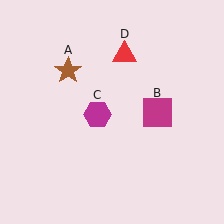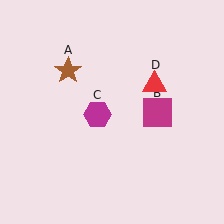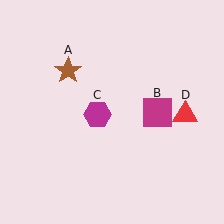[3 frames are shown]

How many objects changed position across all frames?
1 object changed position: red triangle (object D).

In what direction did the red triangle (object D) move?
The red triangle (object D) moved down and to the right.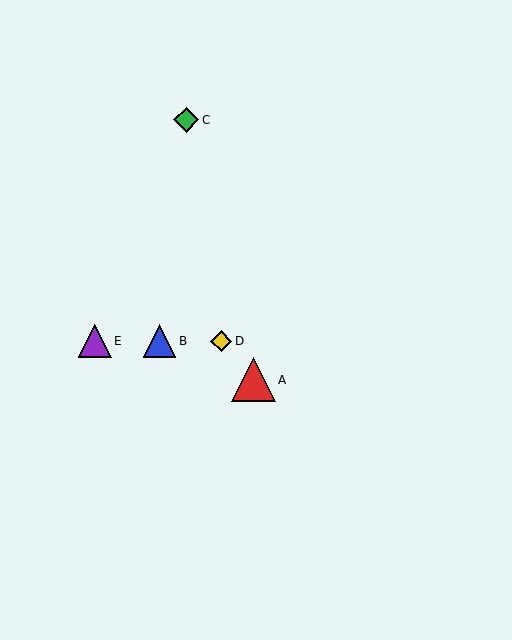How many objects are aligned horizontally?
3 objects (B, D, E) are aligned horizontally.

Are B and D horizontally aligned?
Yes, both are at y≈341.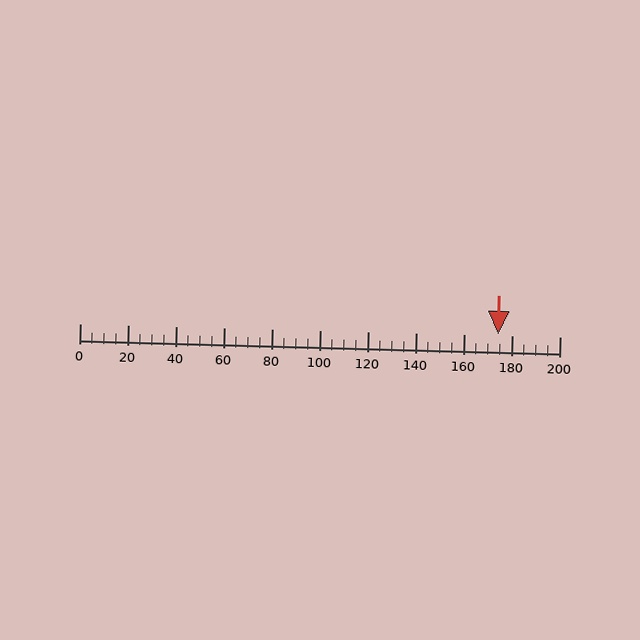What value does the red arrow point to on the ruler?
The red arrow points to approximately 174.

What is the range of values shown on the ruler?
The ruler shows values from 0 to 200.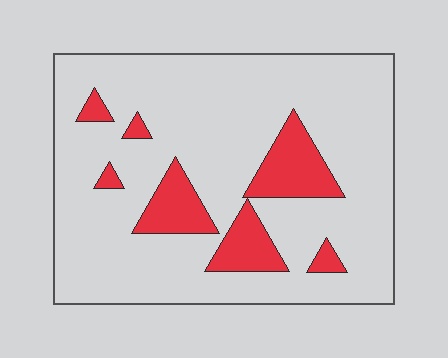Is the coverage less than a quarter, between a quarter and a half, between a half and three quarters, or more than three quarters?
Less than a quarter.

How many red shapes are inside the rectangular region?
7.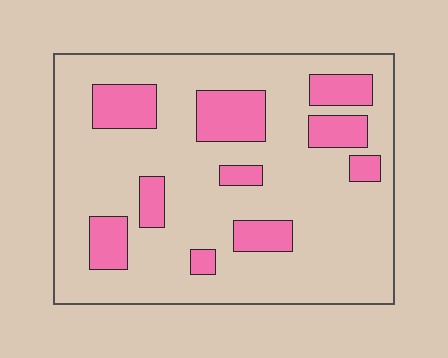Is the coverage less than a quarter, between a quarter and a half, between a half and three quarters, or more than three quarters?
Less than a quarter.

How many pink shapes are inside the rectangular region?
10.